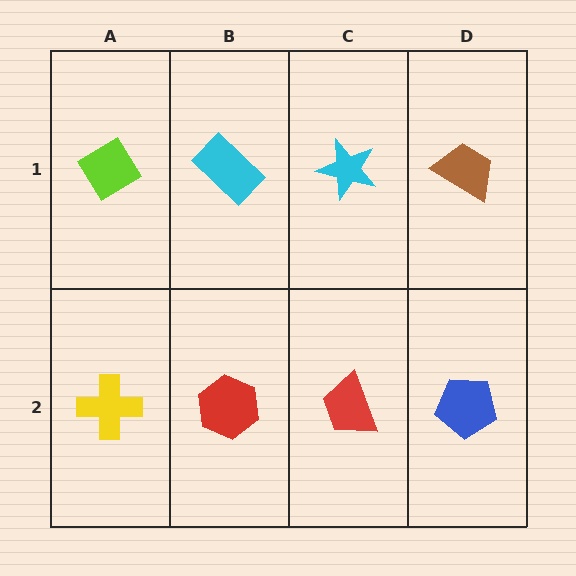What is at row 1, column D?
A brown trapezoid.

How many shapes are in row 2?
4 shapes.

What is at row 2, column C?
A red trapezoid.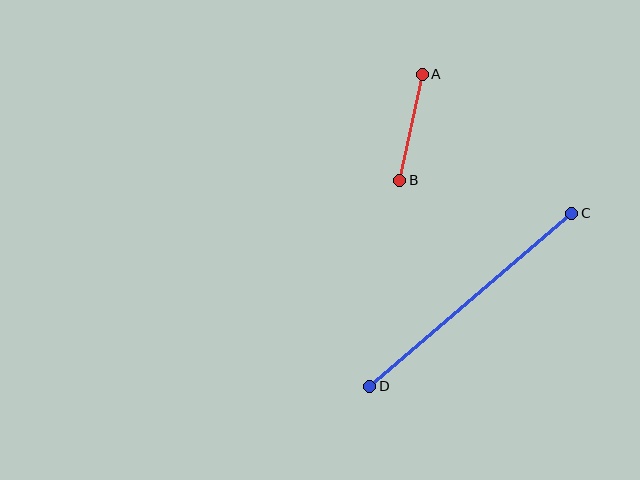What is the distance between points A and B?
The distance is approximately 108 pixels.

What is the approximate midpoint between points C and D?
The midpoint is at approximately (471, 300) pixels.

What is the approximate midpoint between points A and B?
The midpoint is at approximately (411, 127) pixels.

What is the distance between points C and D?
The distance is approximately 266 pixels.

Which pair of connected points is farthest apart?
Points C and D are farthest apart.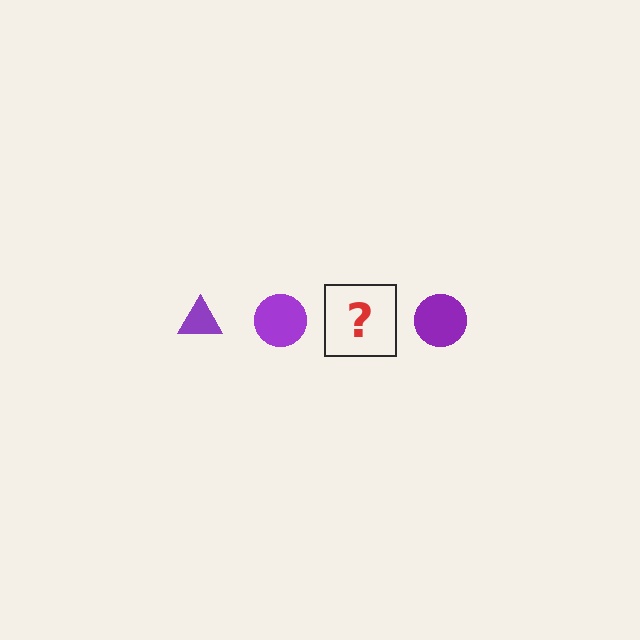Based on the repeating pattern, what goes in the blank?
The blank should be a purple triangle.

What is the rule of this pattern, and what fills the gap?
The rule is that the pattern cycles through triangle, circle shapes in purple. The gap should be filled with a purple triangle.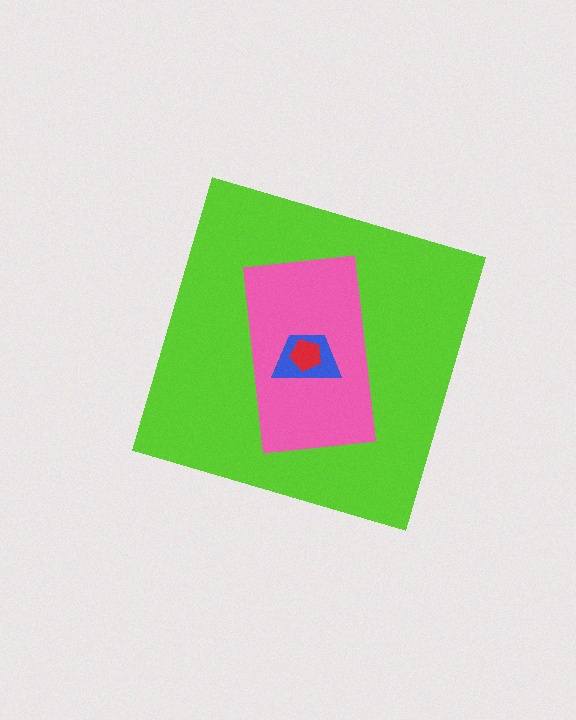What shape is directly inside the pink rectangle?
The blue trapezoid.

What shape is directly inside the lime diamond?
The pink rectangle.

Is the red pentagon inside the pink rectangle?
Yes.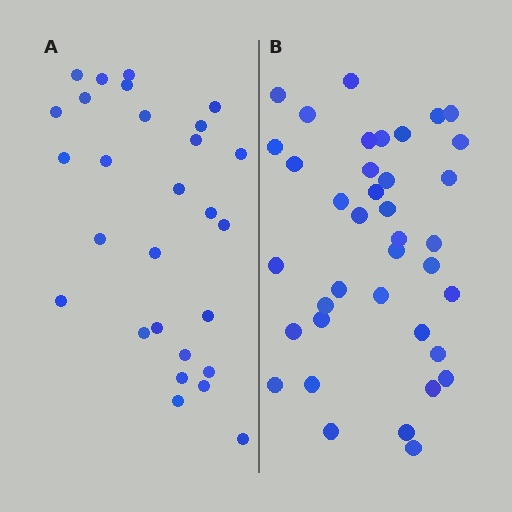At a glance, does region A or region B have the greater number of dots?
Region B (the right region) has more dots.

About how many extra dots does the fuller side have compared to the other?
Region B has roughly 10 or so more dots than region A.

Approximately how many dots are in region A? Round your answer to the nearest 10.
About 30 dots. (The exact count is 28, which rounds to 30.)